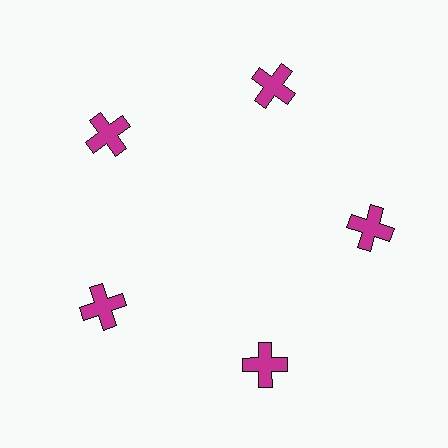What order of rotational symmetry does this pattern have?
This pattern has 5-fold rotational symmetry.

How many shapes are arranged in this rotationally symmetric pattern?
There are 5 shapes, arranged in 5 groups of 1.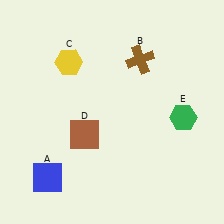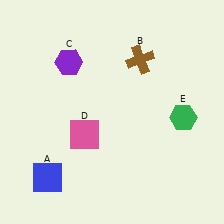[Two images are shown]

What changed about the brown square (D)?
In Image 1, D is brown. In Image 2, it changed to pink.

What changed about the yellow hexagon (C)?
In Image 1, C is yellow. In Image 2, it changed to purple.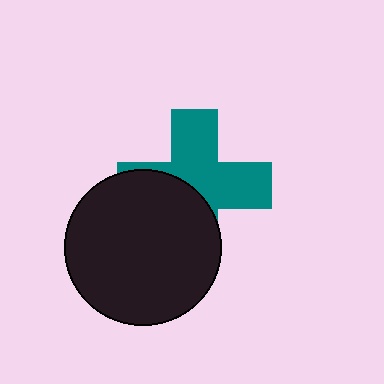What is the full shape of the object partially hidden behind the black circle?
The partially hidden object is a teal cross.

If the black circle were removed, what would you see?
You would see the complete teal cross.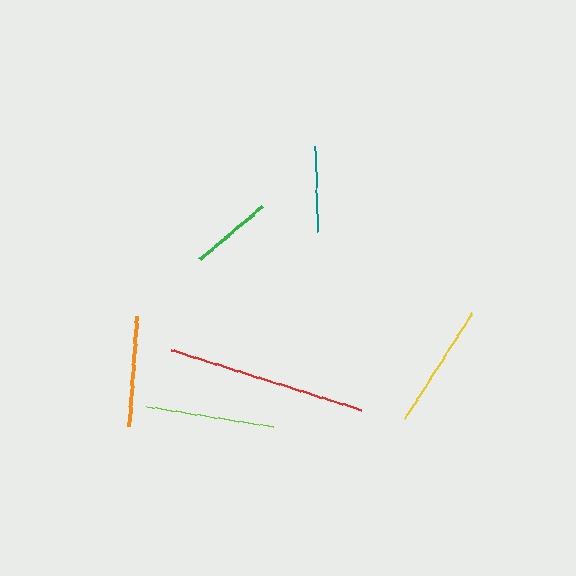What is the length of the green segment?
The green segment is approximately 82 pixels long.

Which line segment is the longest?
The red line is the longest at approximately 199 pixels.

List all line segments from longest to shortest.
From longest to shortest: red, lime, yellow, orange, teal, green.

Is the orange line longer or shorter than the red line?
The red line is longer than the orange line.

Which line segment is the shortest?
The green line is the shortest at approximately 82 pixels.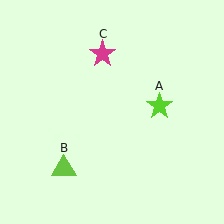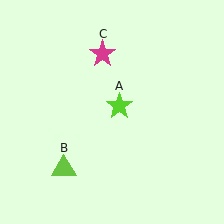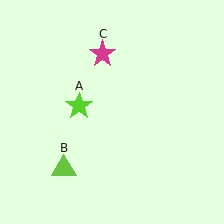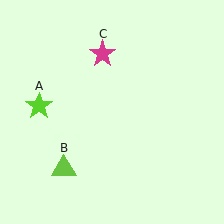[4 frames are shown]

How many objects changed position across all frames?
1 object changed position: lime star (object A).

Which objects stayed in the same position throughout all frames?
Lime triangle (object B) and magenta star (object C) remained stationary.